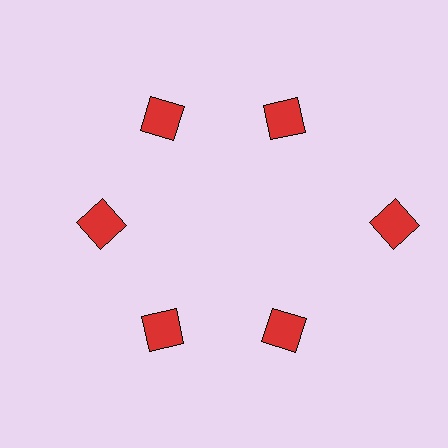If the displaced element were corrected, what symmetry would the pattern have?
It would have 6-fold rotational symmetry — the pattern would map onto itself every 60 degrees.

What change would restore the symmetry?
The symmetry would be restored by moving it inward, back onto the ring so that all 6 squares sit at equal angles and equal distance from the center.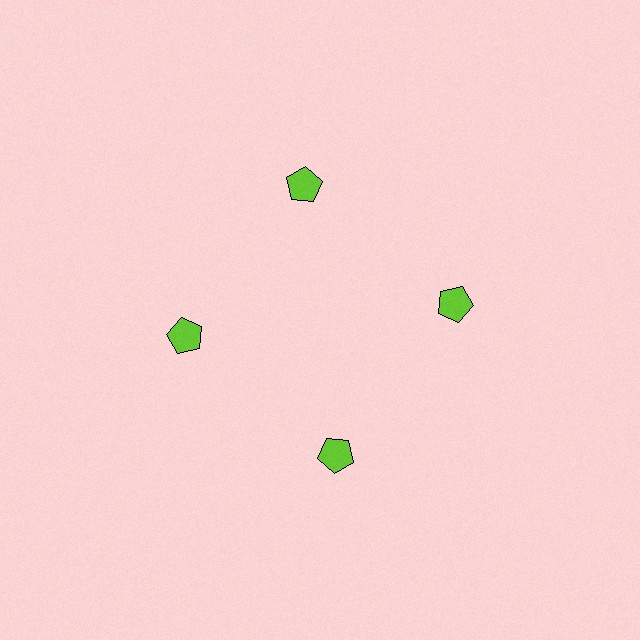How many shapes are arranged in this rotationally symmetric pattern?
There are 4 shapes, arranged in 4 groups of 1.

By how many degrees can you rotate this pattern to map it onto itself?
The pattern maps onto itself every 90 degrees of rotation.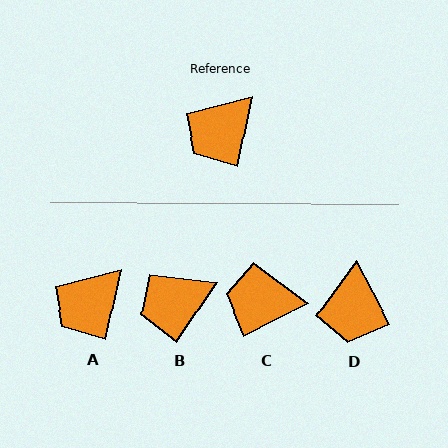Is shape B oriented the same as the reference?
No, it is off by about 21 degrees.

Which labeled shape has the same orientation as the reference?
A.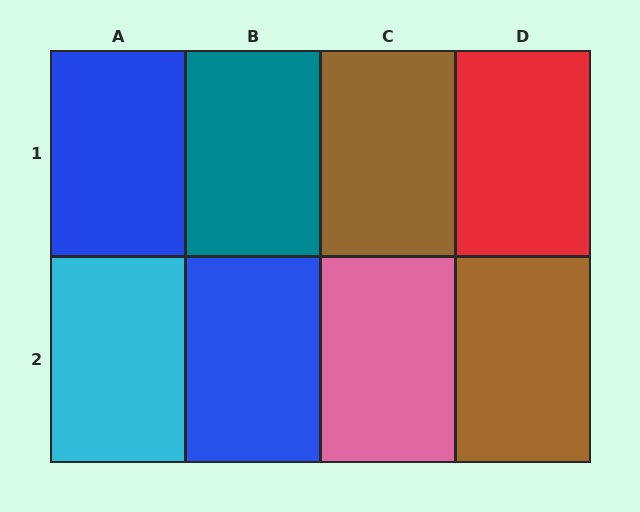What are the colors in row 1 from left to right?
Blue, teal, brown, red.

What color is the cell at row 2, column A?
Cyan.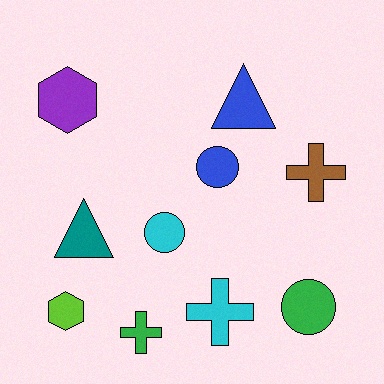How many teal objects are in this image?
There is 1 teal object.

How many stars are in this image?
There are no stars.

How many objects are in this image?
There are 10 objects.